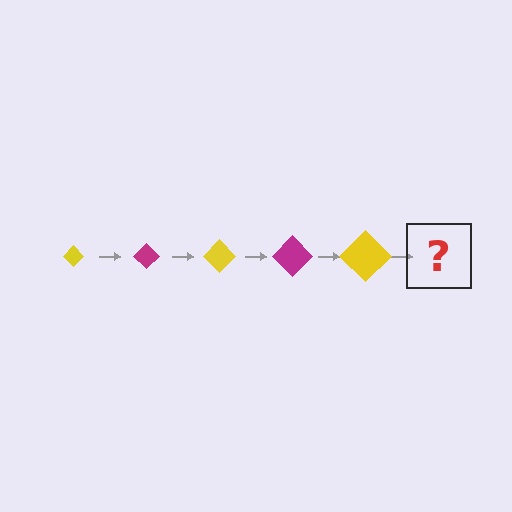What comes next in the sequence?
The next element should be a magenta diamond, larger than the previous one.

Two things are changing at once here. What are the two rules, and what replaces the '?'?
The two rules are that the diamond grows larger each step and the color cycles through yellow and magenta. The '?' should be a magenta diamond, larger than the previous one.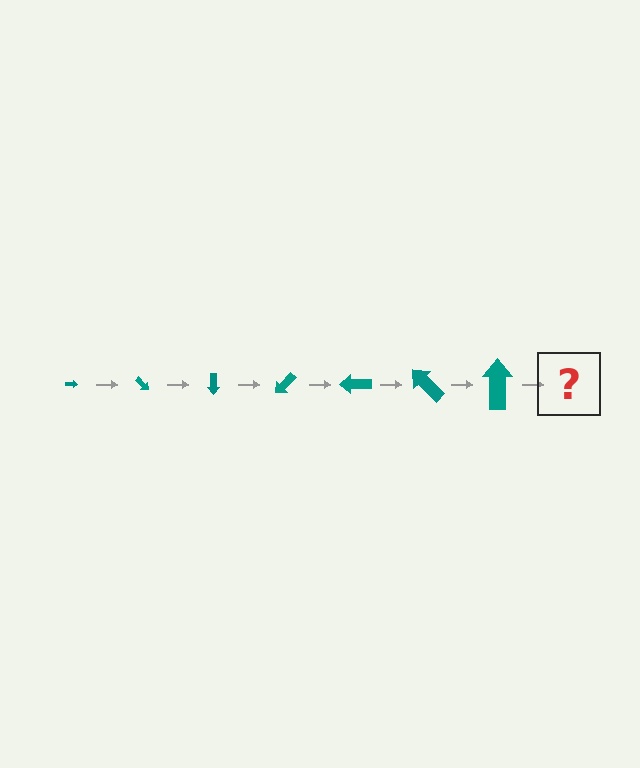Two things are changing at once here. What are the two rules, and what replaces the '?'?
The two rules are that the arrow grows larger each step and it rotates 45 degrees each step. The '?' should be an arrow, larger than the previous one and rotated 315 degrees from the start.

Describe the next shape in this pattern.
It should be an arrow, larger than the previous one and rotated 315 degrees from the start.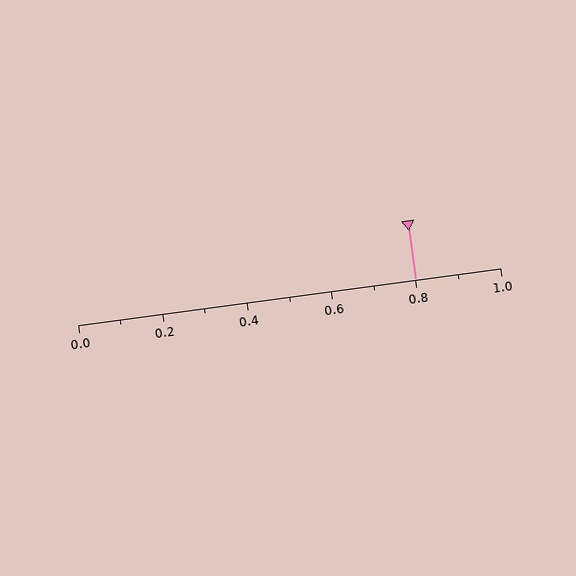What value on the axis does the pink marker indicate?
The marker indicates approximately 0.8.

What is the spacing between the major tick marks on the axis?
The major ticks are spaced 0.2 apart.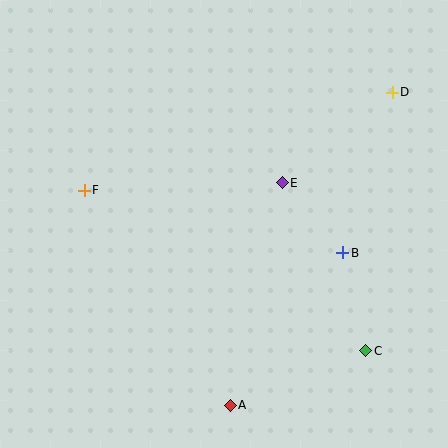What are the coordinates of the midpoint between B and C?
The midpoint between B and C is at (354, 302).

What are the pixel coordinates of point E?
Point E is at (282, 183).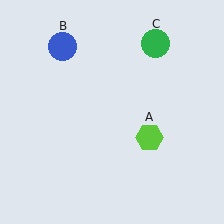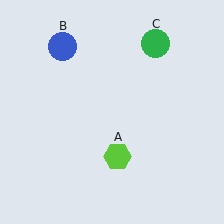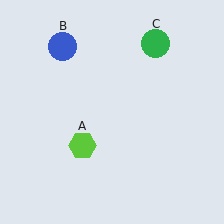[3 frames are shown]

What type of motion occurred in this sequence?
The lime hexagon (object A) rotated clockwise around the center of the scene.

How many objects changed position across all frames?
1 object changed position: lime hexagon (object A).